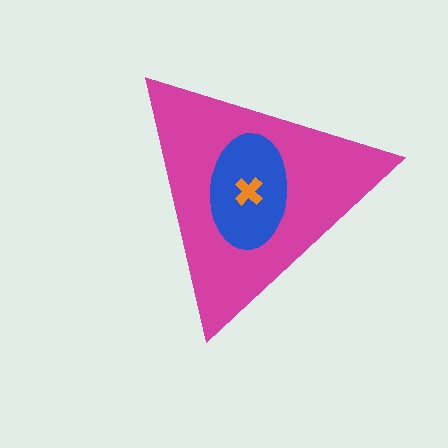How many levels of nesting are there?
3.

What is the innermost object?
The orange cross.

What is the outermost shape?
The magenta triangle.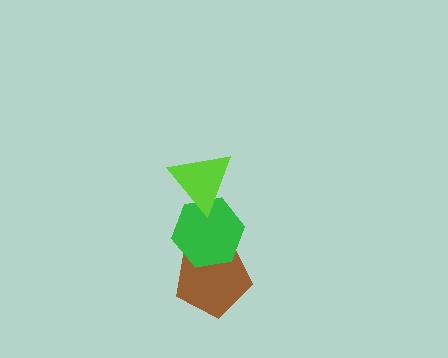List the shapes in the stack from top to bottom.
From top to bottom: the lime triangle, the green hexagon, the brown pentagon.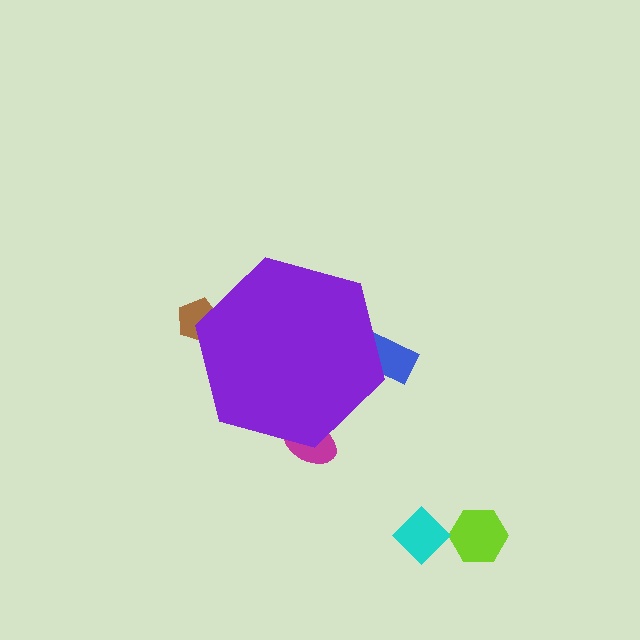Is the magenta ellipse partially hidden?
Yes, the magenta ellipse is partially hidden behind the purple hexagon.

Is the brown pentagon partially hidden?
Yes, the brown pentagon is partially hidden behind the purple hexagon.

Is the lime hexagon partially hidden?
No, the lime hexagon is fully visible.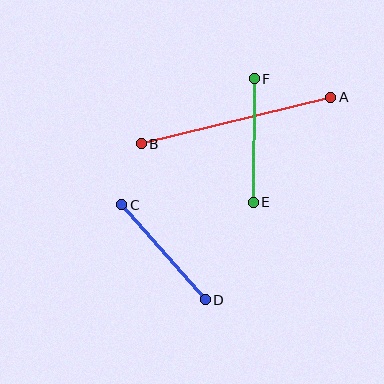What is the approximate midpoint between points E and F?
The midpoint is at approximately (254, 141) pixels.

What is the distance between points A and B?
The distance is approximately 195 pixels.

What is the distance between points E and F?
The distance is approximately 124 pixels.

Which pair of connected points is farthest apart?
Points A and B are farthest apart.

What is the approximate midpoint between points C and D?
The midpoint is at approximately (164, 252) pixels.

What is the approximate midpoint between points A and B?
The midpoint is at approximately (236, 120) pixels.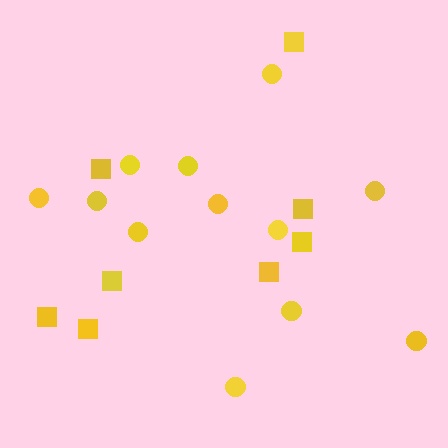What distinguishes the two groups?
There are 2 groups: one group of circles (12) and one group of squares (8).